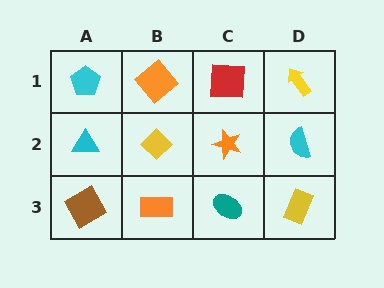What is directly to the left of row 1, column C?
An orange diamond.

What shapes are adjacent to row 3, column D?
A cyan semicircle (row 2, column D), a teal ellipse (row 3, column C).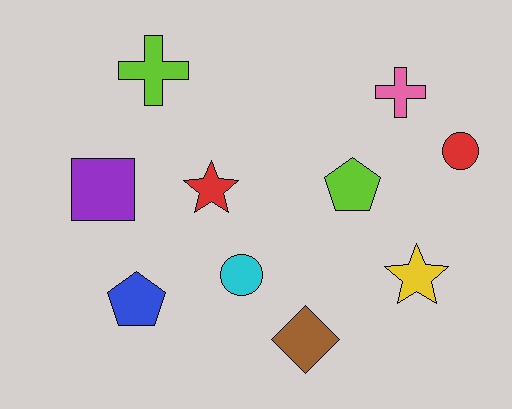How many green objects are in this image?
There are no green objects.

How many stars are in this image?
There are 2 stars.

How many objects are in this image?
There are 10 objects.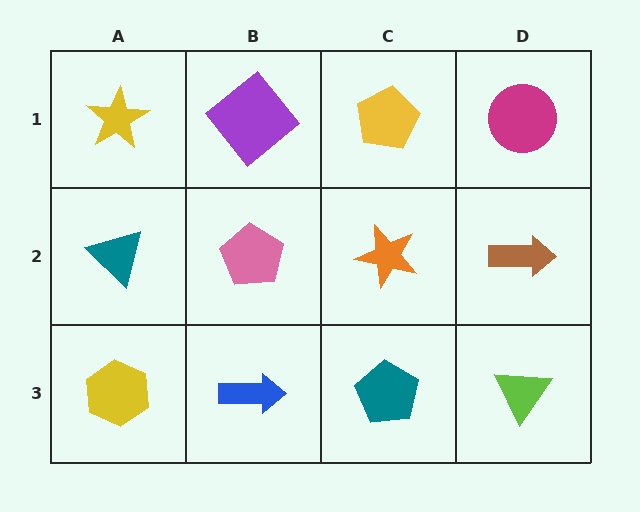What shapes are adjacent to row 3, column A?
A teal triangle (row 2, column A), a blue arrow (row 3, column B).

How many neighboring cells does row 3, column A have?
2.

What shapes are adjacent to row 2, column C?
A yellow pentagon (row 1, column C), a teal pentagon (row 3, column C), a pink pentagon (row 2, column B), a brown arrow (row 2, column D).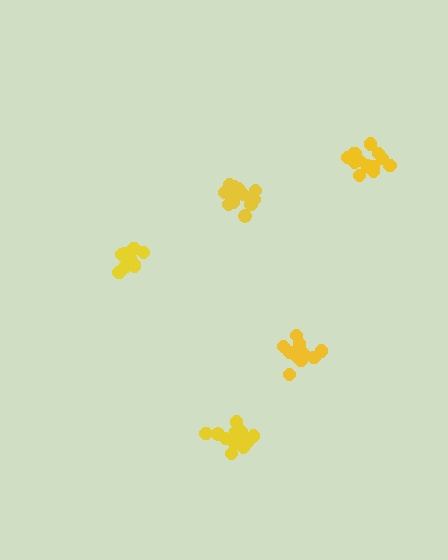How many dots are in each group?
Group 1: 9 dots, Group 2: 14 dots, Group 3: 14 dots, Group 4: 14 dots, Group 5: 13 dots (64 total).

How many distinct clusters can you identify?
There are 5 distinct clusters.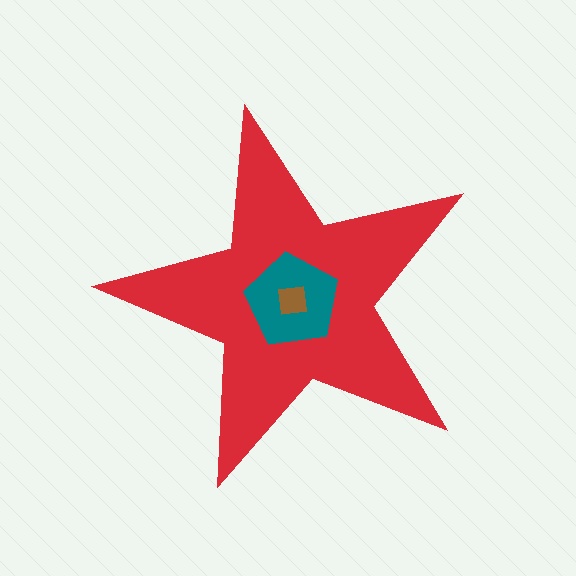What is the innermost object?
The brown square.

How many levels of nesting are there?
3.